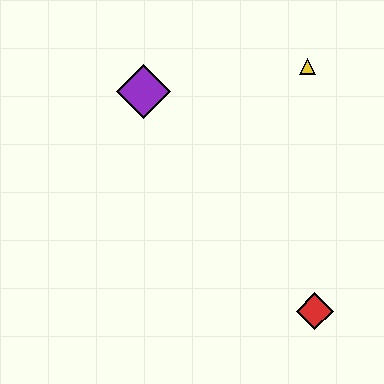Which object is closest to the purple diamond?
The yellow triangle is closest to the purple diamond.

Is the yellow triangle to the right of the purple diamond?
Yes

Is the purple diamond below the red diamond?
No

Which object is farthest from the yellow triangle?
The red diamond is farthest from the yellow triangle.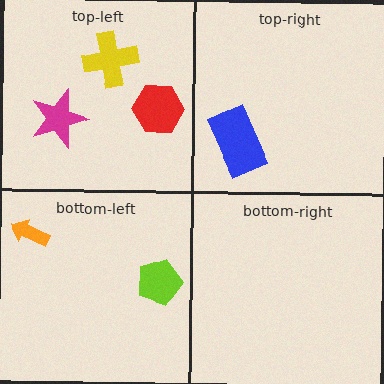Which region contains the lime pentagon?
The bottom-left region.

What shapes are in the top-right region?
The blue rectangle.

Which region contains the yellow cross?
The top-left region.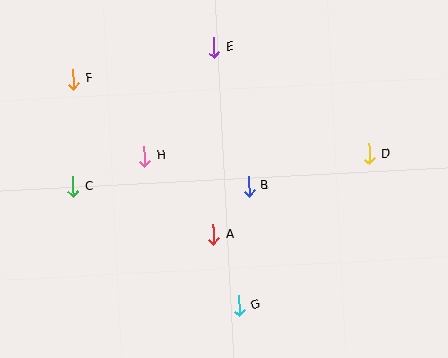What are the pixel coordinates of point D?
Point D is at (369, 154).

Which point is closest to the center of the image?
Point B at (249, 186) is closest to the center.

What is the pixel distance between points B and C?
The distance between B and C is 176 pixels.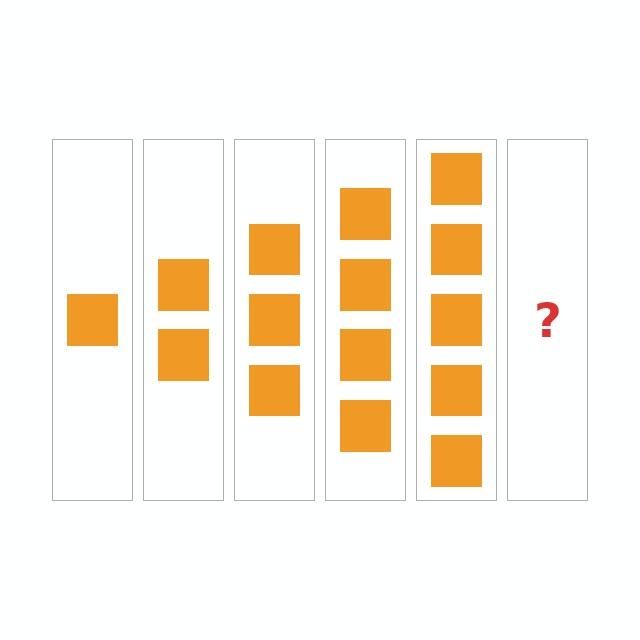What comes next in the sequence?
The next element should be 6 squares.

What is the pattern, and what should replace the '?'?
The pattern is that each step adds one more square. The '?' should be 6 squares.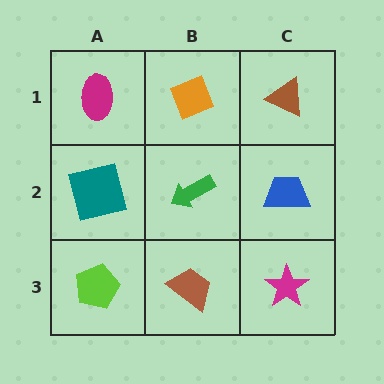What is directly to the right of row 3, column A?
A brown trapezoid.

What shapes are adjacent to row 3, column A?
A teal square (row 2, column A), a brown trapezoid (row 3, column B).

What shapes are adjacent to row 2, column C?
A brown triangle (row 1, column C), a magenta star (row 3, column C), a green arrow (row 2, column B).